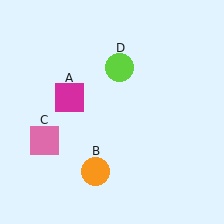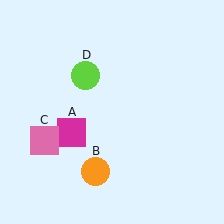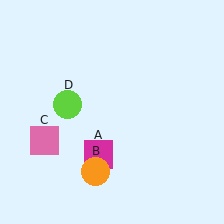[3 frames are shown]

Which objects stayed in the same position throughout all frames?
Orange circle (object B) and pink square (object C) remained stationary.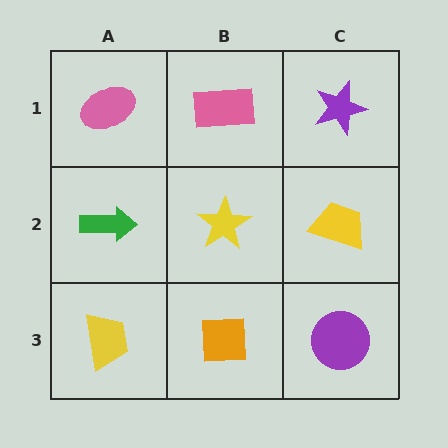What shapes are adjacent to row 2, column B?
A pink rectangle (row 1, column B), an orange square (row 3, column B), a green arrow (row 2, column A), a yellow trapezoid (row 2, column C).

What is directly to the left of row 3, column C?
An orange square.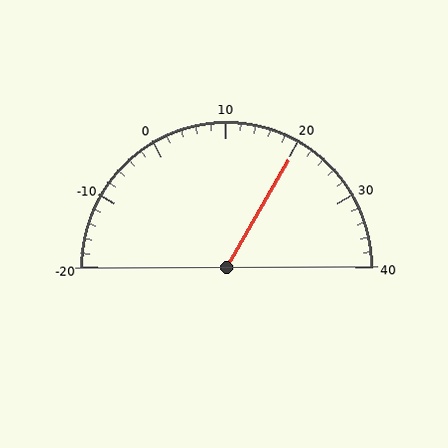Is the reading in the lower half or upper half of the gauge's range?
The reading is in the upper half of the range (-20 to 40).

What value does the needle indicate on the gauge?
The needle indicates approximately 20.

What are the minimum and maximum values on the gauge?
The gauge ranges from -20 to 40.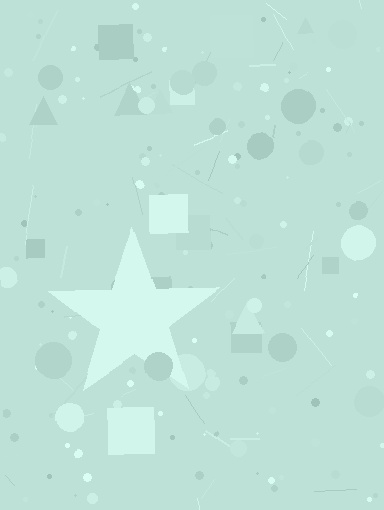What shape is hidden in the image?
A star is hidden in the image.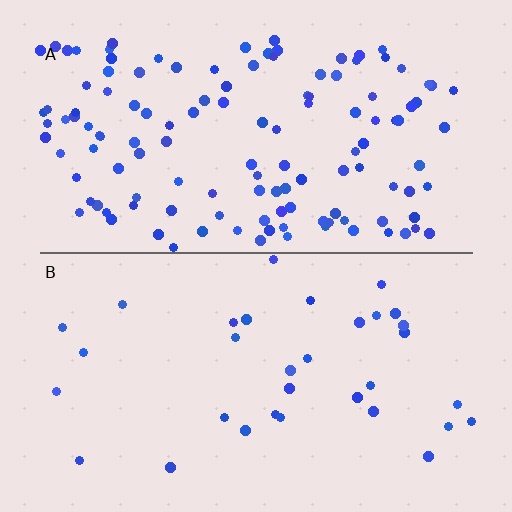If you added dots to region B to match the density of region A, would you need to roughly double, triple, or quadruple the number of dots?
Approximately quadruple.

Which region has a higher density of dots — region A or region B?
A (the top).